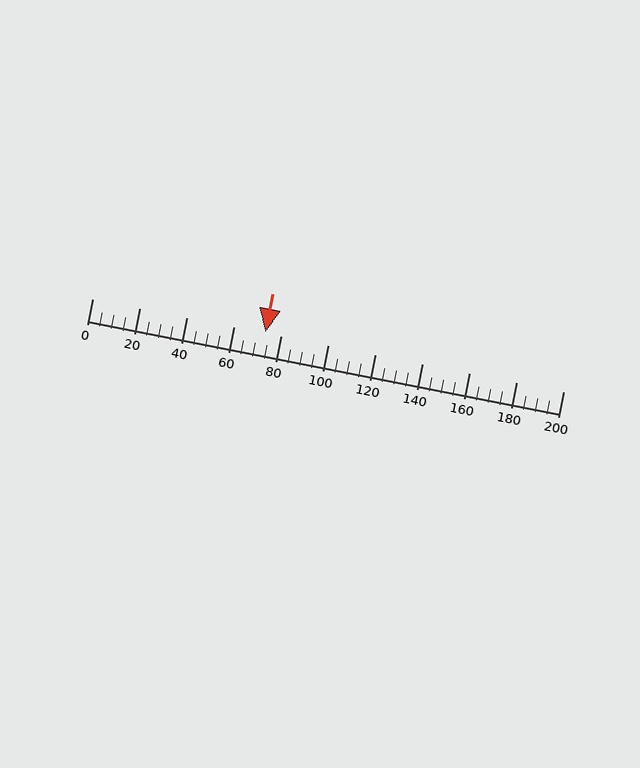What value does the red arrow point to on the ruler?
The red arrow points to approximately 74.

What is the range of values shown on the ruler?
The ruler shows values from 0 to 200.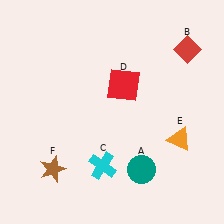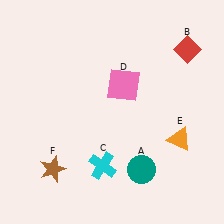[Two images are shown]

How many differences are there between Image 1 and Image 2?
There is 1 difference between the two images.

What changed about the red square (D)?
In Image 1, D is red. In Image 2, it changed to pink.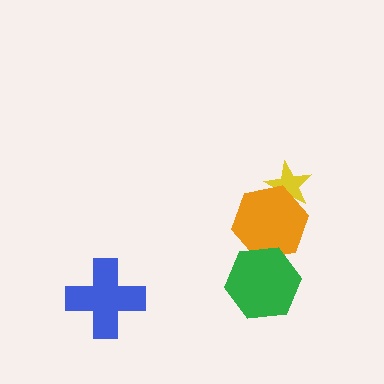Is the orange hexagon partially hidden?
Yes, it is partially covered by another shape.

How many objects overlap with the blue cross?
0 objects overlap with the blue cross.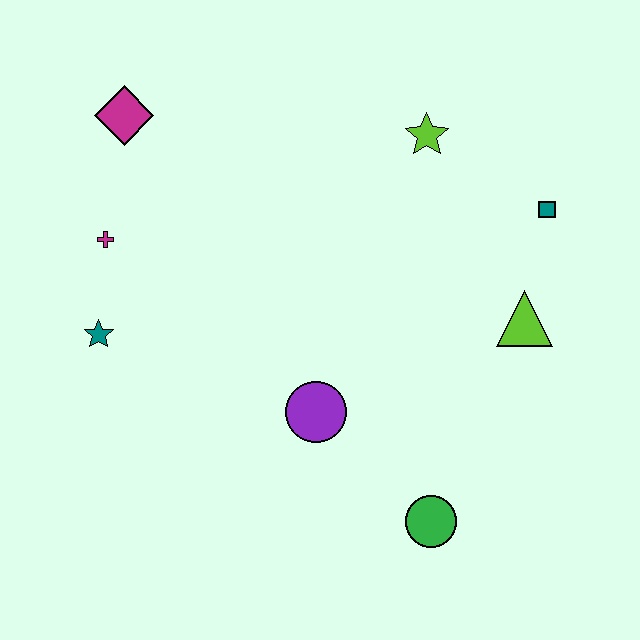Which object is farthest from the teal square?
The teal star is farthest from the teal square.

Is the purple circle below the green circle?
No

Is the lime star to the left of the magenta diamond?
No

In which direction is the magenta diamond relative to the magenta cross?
The magenta diamond is above the magenta cross.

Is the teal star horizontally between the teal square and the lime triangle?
No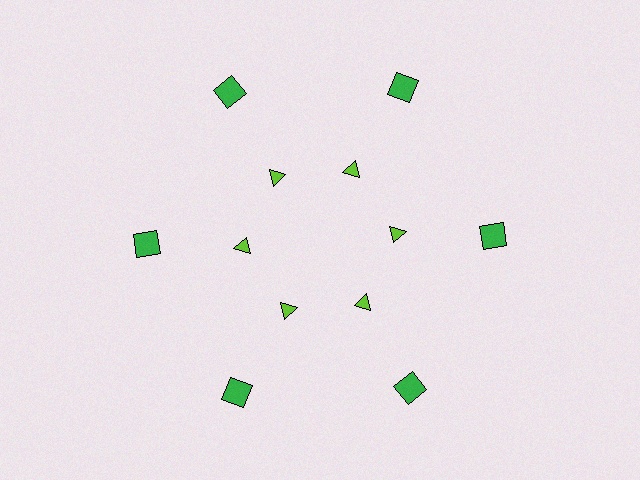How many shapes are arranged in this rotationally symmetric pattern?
There are 12 shapes, arranged in 6 groups of 2.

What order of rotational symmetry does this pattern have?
This pattern has 6-fold rotational symmetry.